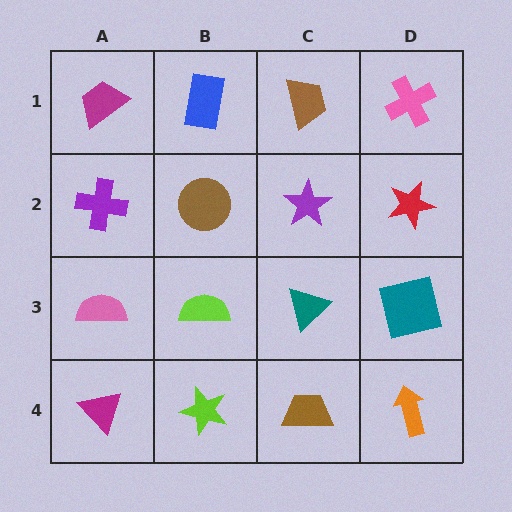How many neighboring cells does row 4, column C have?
3.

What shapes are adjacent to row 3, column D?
A red star (row 2, column D), an orange arrow (row 4, column D), a teal triangle (row 3, column C).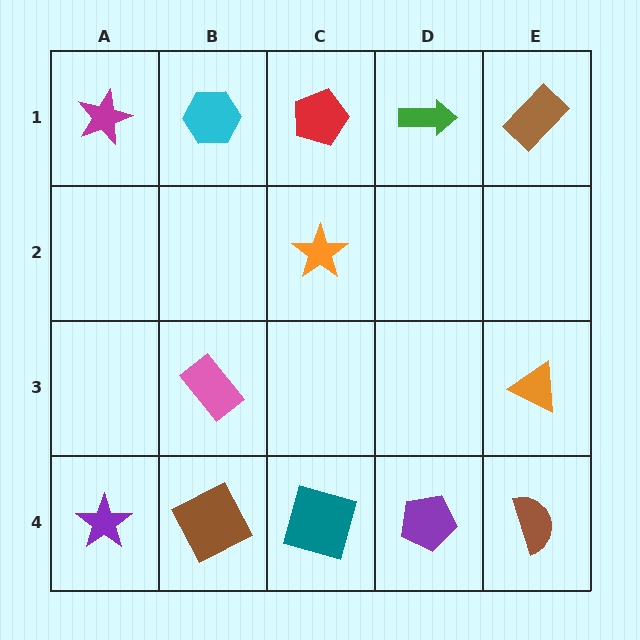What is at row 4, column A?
A purple star.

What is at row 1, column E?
A brown rectangle.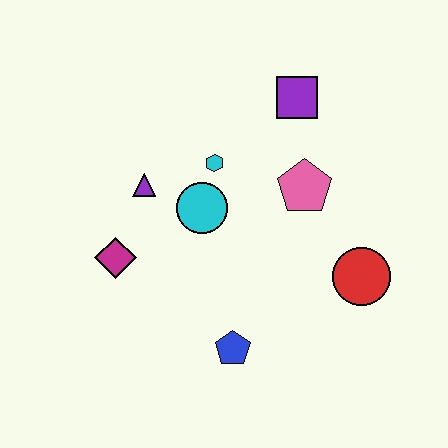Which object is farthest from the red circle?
The magenta diamond is farthest from the red circle.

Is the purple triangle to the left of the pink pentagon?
Yes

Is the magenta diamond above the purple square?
No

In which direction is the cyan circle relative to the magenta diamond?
The cyan circle is to the right of the magenta diamond.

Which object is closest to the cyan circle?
The cyan hexagon is closest to the cyan circle.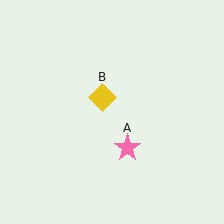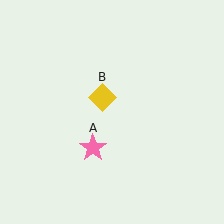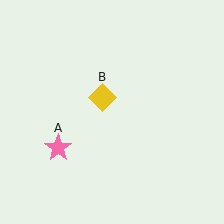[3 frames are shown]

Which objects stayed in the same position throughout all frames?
Yellow diamond (object B) remained stationary.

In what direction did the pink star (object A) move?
The pink star (object A) moved left.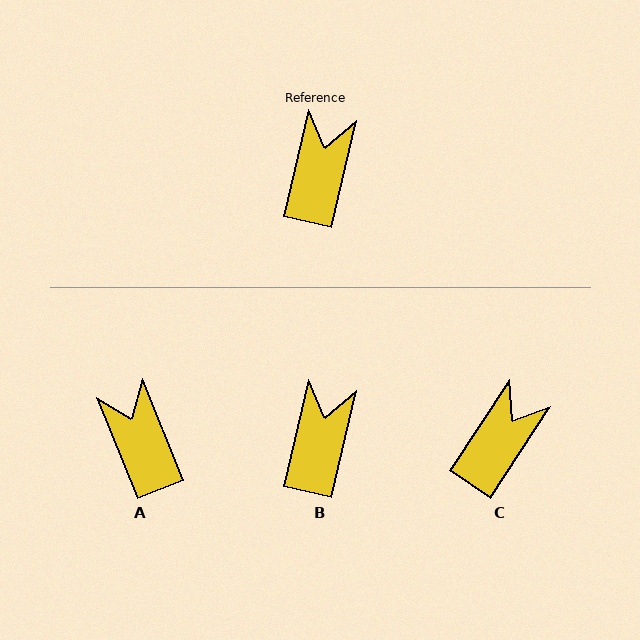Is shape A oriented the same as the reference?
No, it is off by about 35 degrees.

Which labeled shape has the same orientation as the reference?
B.